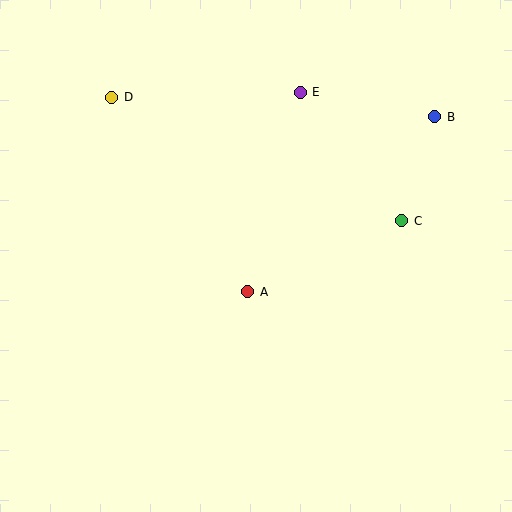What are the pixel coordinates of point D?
Point D is at (112, 97).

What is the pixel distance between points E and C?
The distance between E and C is 163 pixels.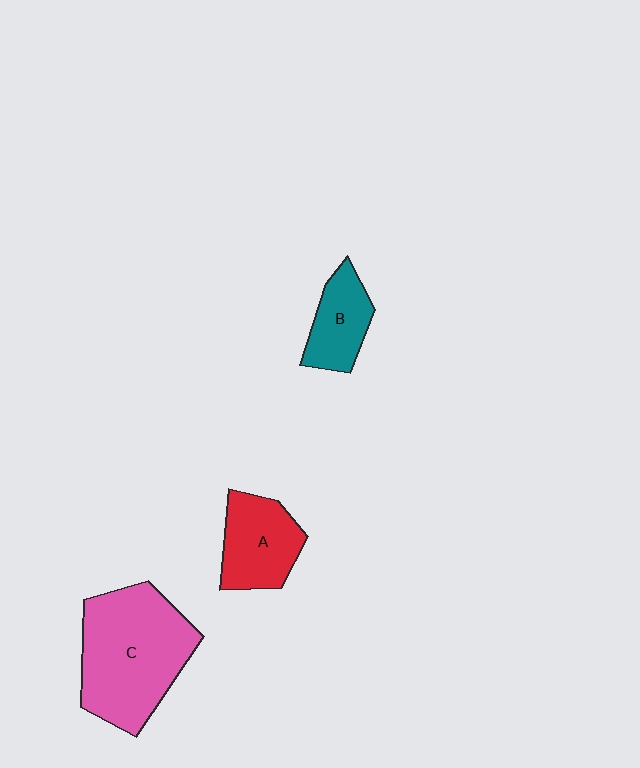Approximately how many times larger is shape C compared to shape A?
Approximately 1.9 times.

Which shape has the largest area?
Shape C (pink).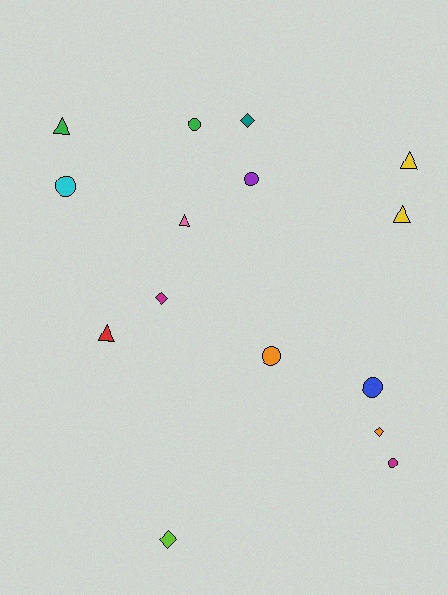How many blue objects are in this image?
There is 1 blue object.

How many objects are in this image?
There are 15 objects.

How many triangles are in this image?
There are 5 triangles.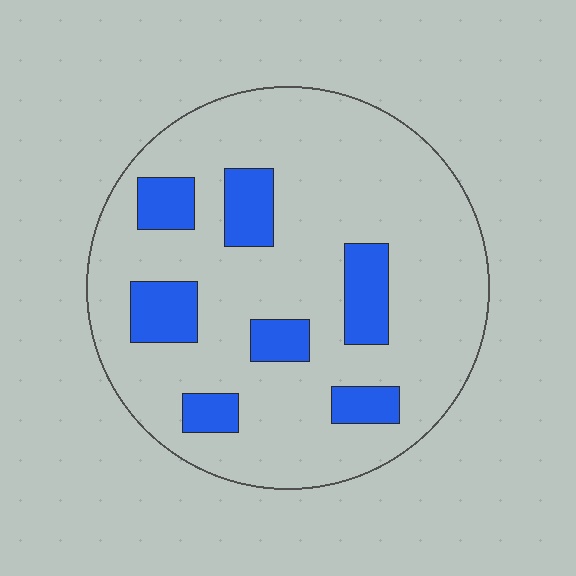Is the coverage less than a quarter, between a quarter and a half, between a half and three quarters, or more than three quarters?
Less than a quarter.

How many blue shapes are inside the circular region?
7.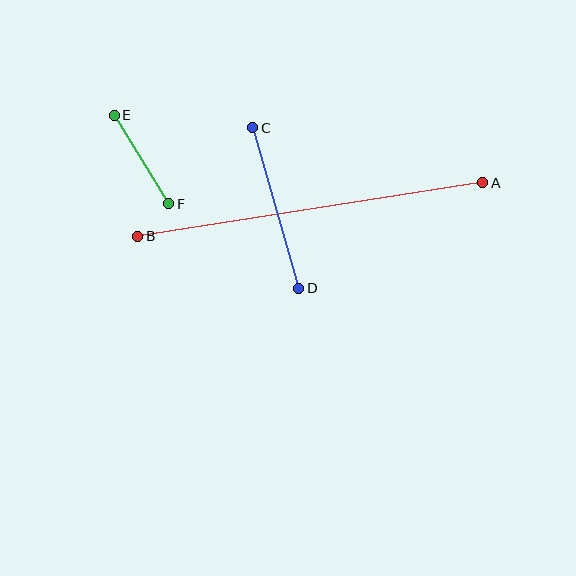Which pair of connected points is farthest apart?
Points A and B are farthest apart.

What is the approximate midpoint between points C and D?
The midpoint is at approximately (276, 208) pixels.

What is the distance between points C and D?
The distance is approximately 167 pixels.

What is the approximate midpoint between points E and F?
The midpoint is at approximately (142, 160) pixels.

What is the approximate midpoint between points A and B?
The midpoint is at approximately (310, 210) pixels.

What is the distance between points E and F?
The distance is approximately 104 pixels.